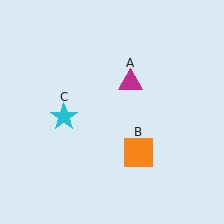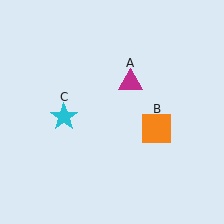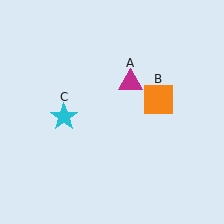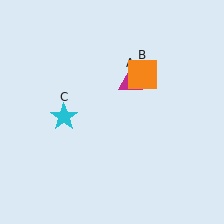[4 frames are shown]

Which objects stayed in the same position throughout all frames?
Magenta triangle (object A) and cyan star (object C) remained stationary.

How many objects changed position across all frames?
1 object changed position: orange square (object B).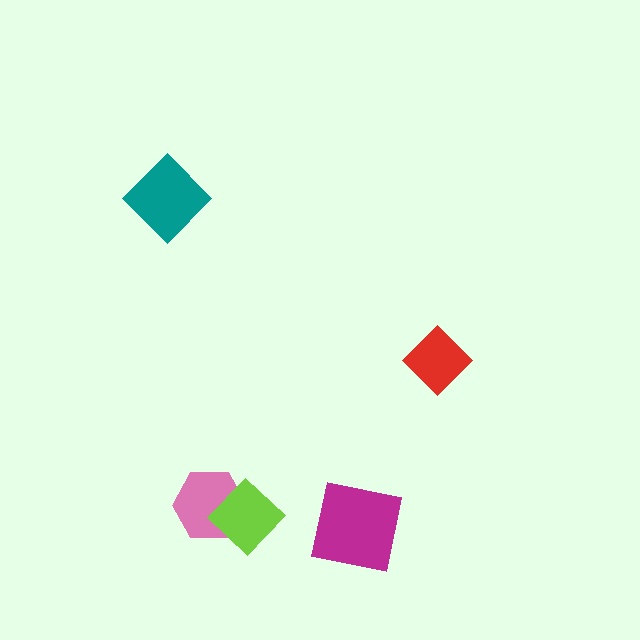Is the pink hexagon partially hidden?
Yes, it is partially covered by another shape.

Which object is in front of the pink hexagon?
The lime diamond is in front of the pink hexagon.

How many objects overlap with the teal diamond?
0 objects overlap with the teal diamond.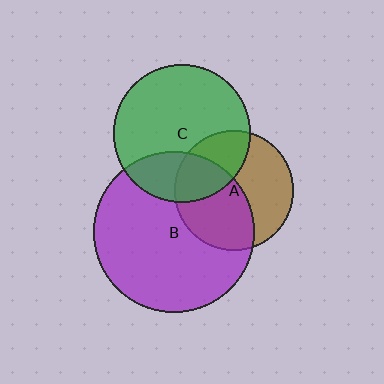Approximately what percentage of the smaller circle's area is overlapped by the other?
Approximately 35%.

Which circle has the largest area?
Circle B (purple).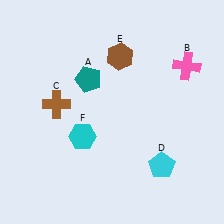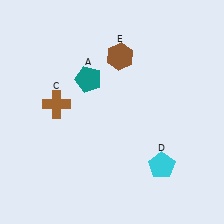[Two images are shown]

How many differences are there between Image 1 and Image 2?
There are 2 differences between the two images.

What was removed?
The pink cross (B), the cyan hexagon (F) were removed in Image 2.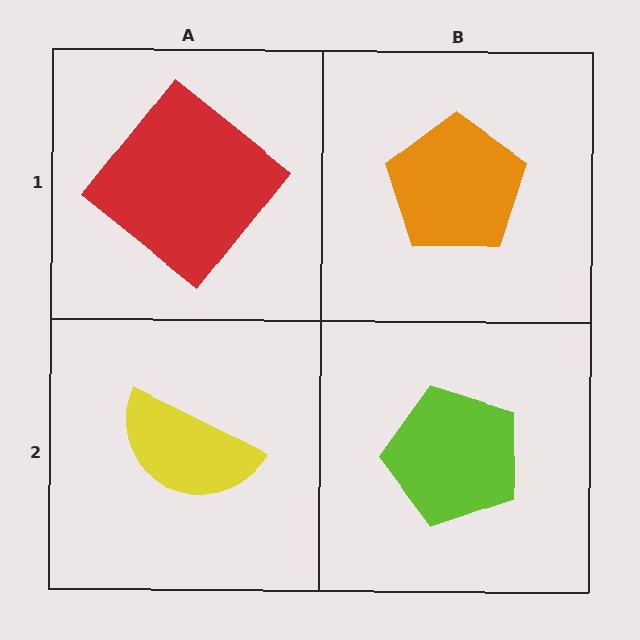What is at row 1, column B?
An orange pentagon.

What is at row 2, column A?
A yellow semicircle.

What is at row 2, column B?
A lime pentagon.